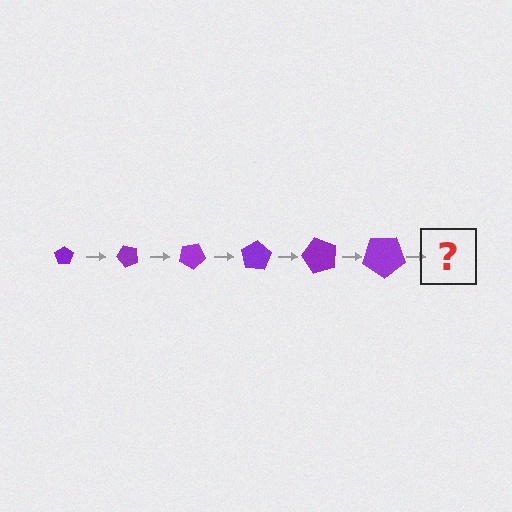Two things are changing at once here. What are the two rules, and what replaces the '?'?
The two rules are that the pentagon grows larger each step and it rotates 50 degrees each step. The '?' should be a pentagon, larger than the previous one and rotated 300 degrees from the start.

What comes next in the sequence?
The next element should be a pentagon, larger than the previous one and rotated 300 degrees from the start.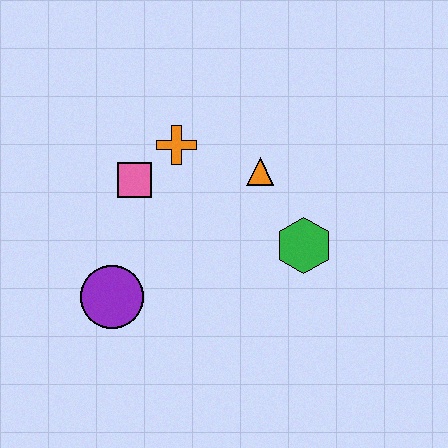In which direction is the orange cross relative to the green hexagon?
The orange cross is to the left of the green hexagon.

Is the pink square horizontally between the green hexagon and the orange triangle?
No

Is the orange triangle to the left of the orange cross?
No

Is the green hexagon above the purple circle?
Yes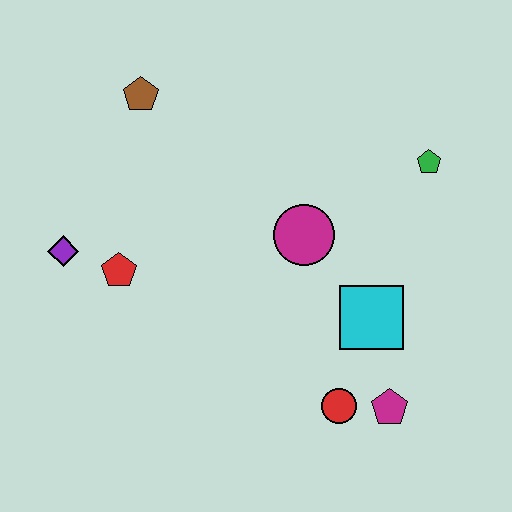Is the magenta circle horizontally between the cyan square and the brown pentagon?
Yes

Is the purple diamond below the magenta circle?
Yes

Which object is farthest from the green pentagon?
The purple diamond is farthest from the green pentagon.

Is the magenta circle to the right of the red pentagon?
Yes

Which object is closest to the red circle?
The magenta pentagon is closest to the red circle.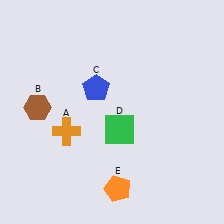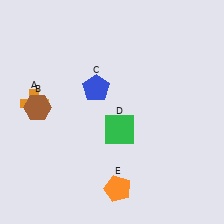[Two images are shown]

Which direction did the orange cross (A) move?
The orange cross (A) moved left.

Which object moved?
The orange cross (A) moved left.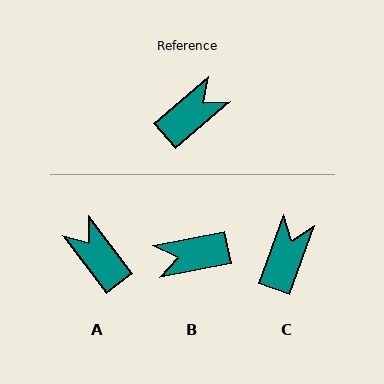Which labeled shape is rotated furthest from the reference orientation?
B, about 150 degrees away.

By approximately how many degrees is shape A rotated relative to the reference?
Approximately 86 degrees counter-clockwise.